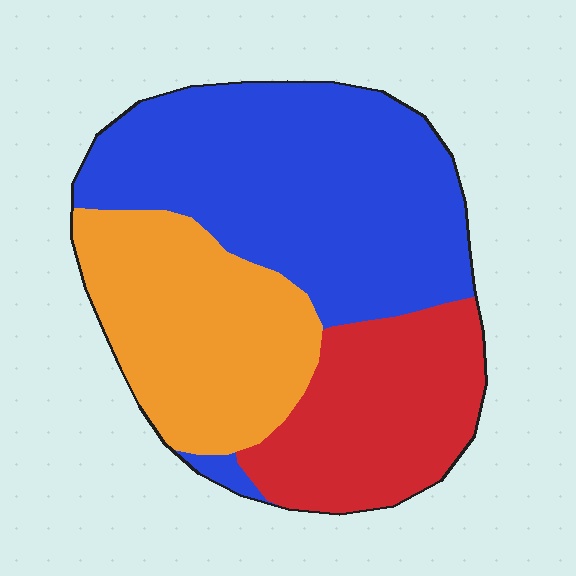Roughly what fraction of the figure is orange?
Orange takes up between a quarter and a half of the figure.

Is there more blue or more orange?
Blue.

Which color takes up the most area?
Blue, at roughly 45%.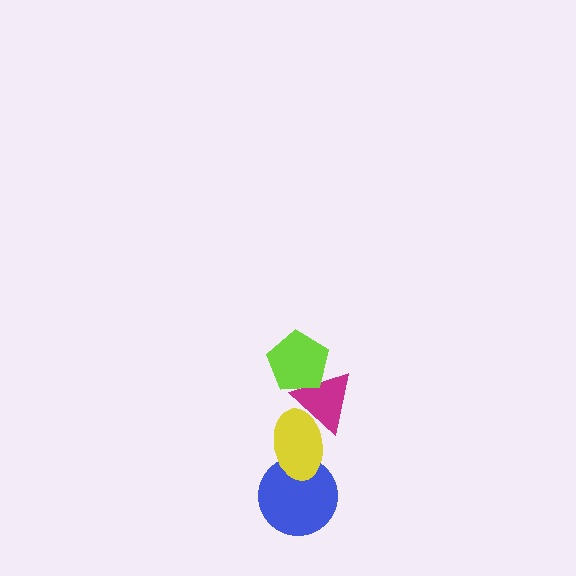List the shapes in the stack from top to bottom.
From top to bottom: the lime pentagon, the magenta triangle, the yellow ellipse, the blue circle.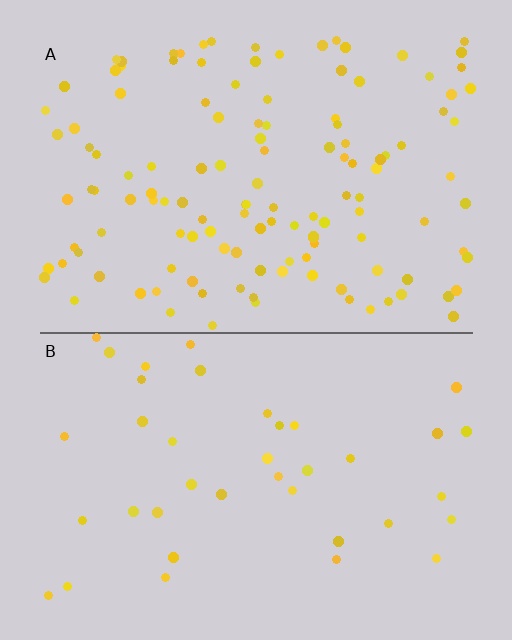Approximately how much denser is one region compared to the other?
Approximately 3.3× — region A over region B.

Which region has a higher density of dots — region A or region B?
A (the top).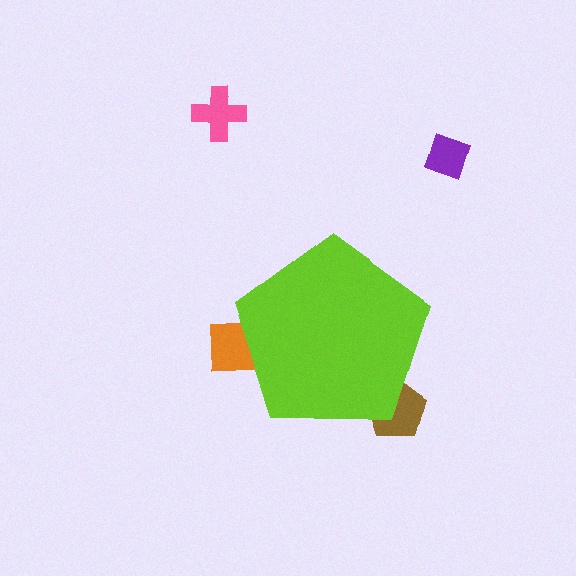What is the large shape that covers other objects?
A lime pentagon.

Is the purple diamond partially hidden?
No, the purple diamond is fully visible.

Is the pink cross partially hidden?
No, the pink cross is fully visible.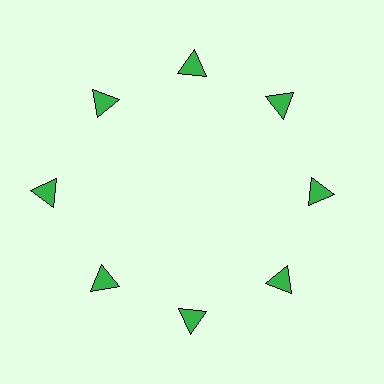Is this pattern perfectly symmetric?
No. The 8 green triangles are arranged in a ring, but one element near the 9 o'clock position is pushed outward from the center, breaking the 8-fold rotational symmetry.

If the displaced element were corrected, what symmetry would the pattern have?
It would have 8-fold rotational symmetry — the pattern would map onto itself every 45 degrees.